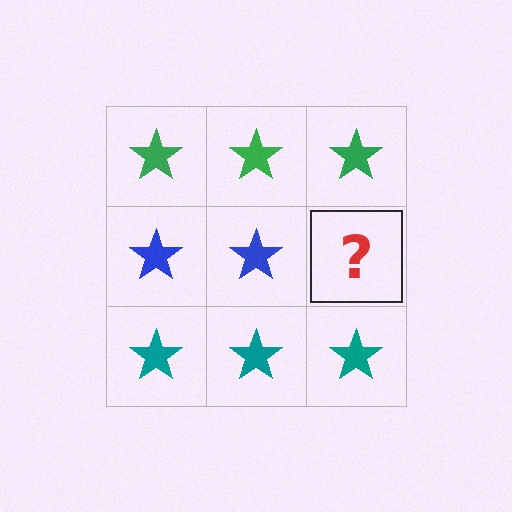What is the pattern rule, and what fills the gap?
The rule is that each row has a consistent color. The gap should be filled with a blue star.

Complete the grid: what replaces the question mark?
The question mark should be replaced with a blue star.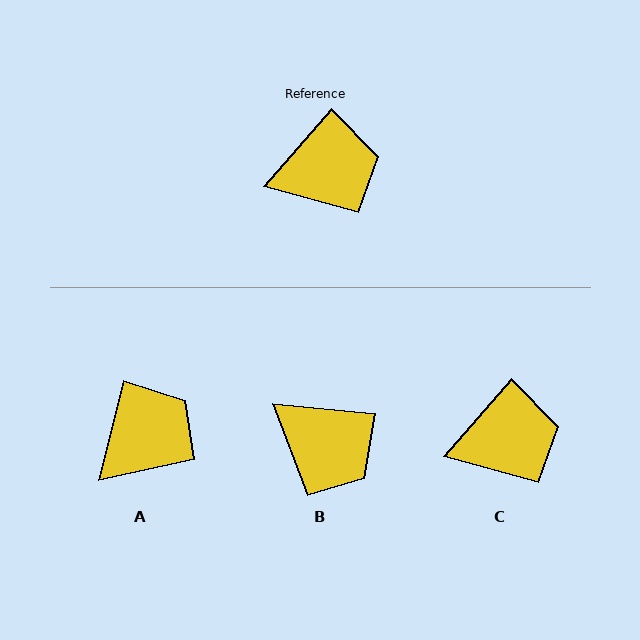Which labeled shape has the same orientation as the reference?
C.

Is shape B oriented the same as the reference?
No, it is off by about 54 degrees.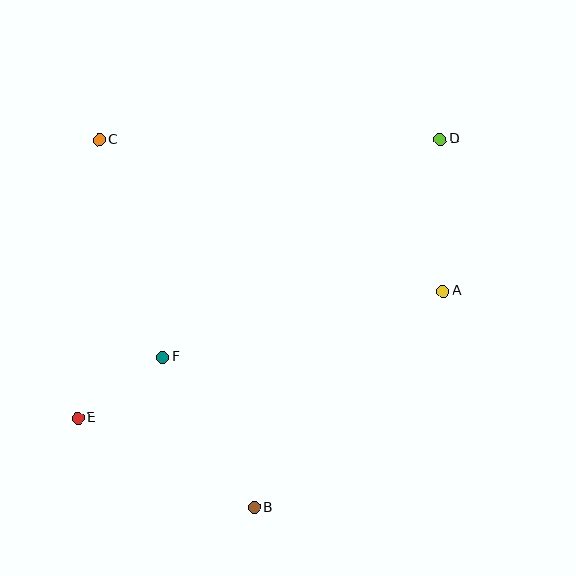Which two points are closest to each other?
Points E and F are closest to each other.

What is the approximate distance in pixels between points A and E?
The distance between A and E is approximately 387 pixels.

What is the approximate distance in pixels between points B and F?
The distance between B and F is approximately 176 pixels.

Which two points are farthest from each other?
Points D and E are farthest from each other.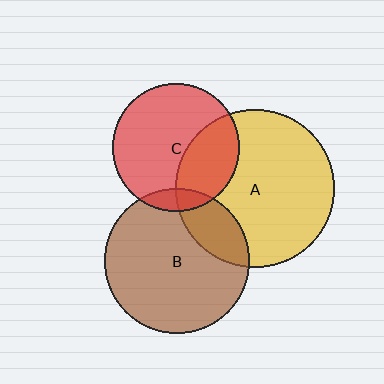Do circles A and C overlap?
Yes.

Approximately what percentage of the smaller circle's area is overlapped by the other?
Approximately 35%.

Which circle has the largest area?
Circle A (yellow).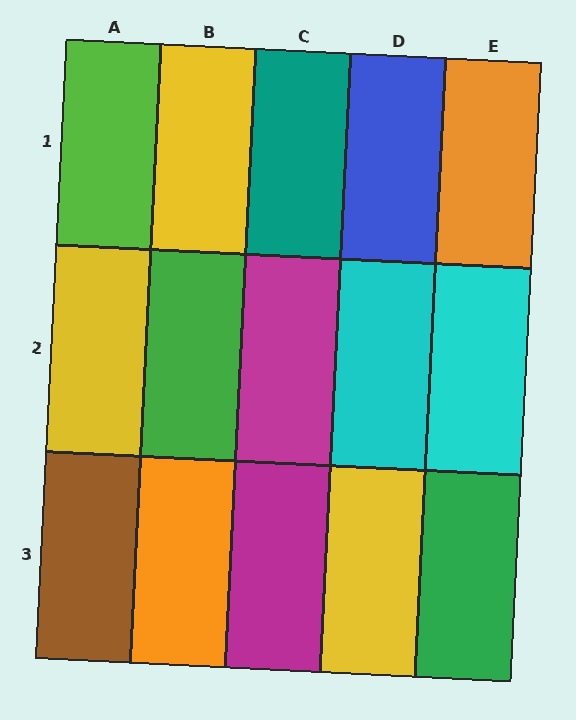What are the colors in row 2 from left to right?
Yellow, green, magenta, cyan, cyan.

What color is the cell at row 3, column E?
Green.